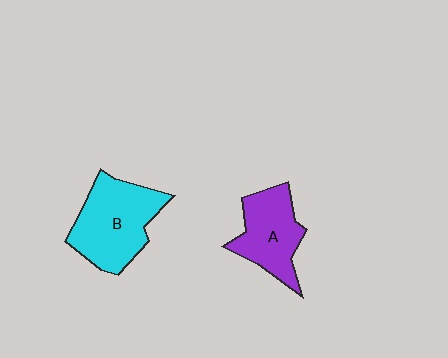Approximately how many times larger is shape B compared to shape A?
Approximately 1.3 times.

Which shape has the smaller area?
Shape A (purple).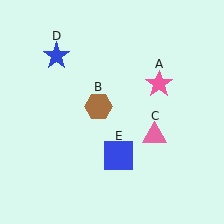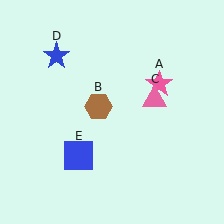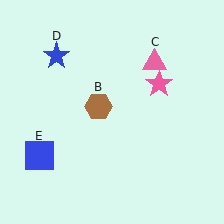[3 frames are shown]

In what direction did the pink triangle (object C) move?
The pink triangle (object C) moved up.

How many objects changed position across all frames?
2 objects changed position: pink triangle (object C), blue square (object E).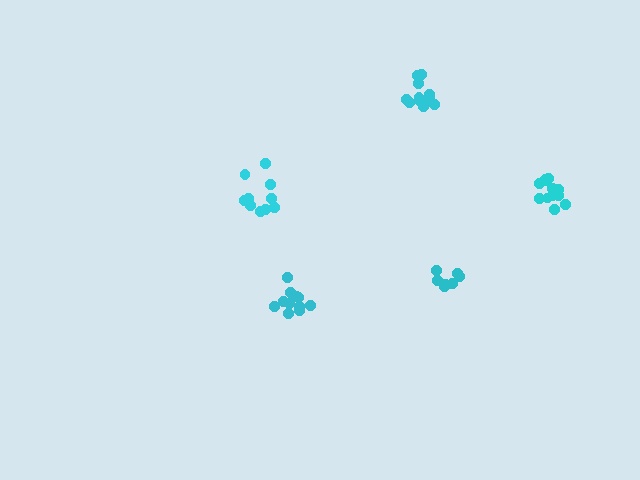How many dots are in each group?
Group 1: 12 dots, Group 2: 7 dots, Group 3: 10 dots, Group 4: 13 dots, Group 5: 11 dots (53 total).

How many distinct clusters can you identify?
There are 5 distinct clusters.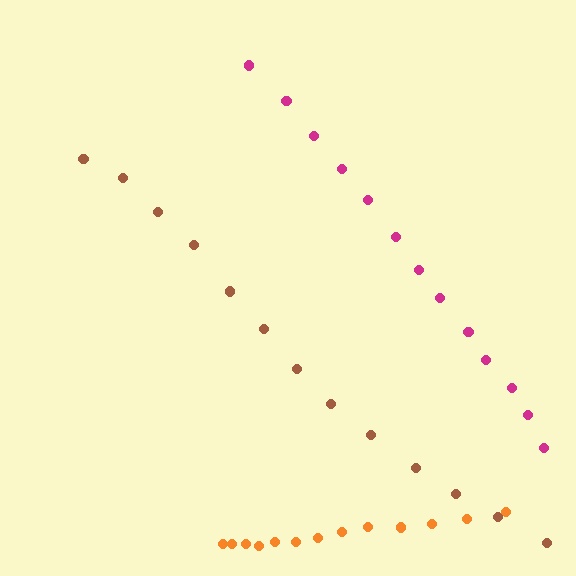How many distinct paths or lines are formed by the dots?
There are 3 distinct paths.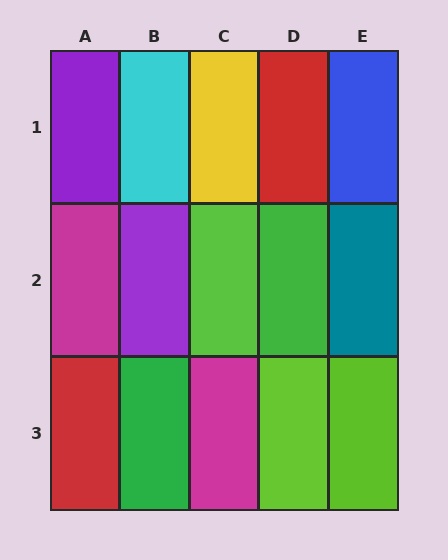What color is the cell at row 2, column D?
Green.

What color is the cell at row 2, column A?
Magenta.